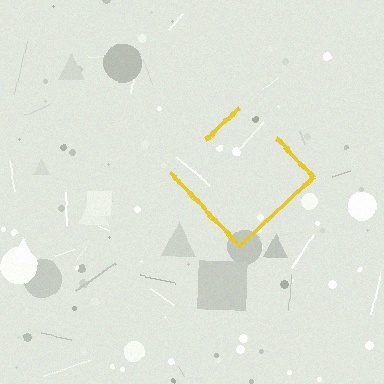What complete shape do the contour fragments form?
The contour fragments form a diamond.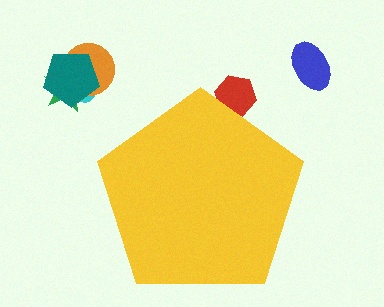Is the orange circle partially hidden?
No, the orange circle is fully visible.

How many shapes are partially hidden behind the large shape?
1 shape is partially hidden.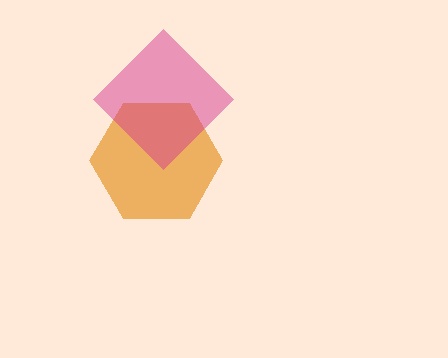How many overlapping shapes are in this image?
There are 2 overlapping shapes in the image.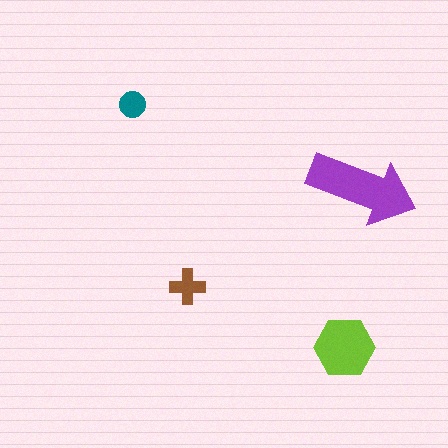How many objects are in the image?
There are 4 objects in the image.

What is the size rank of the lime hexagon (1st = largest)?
2nd.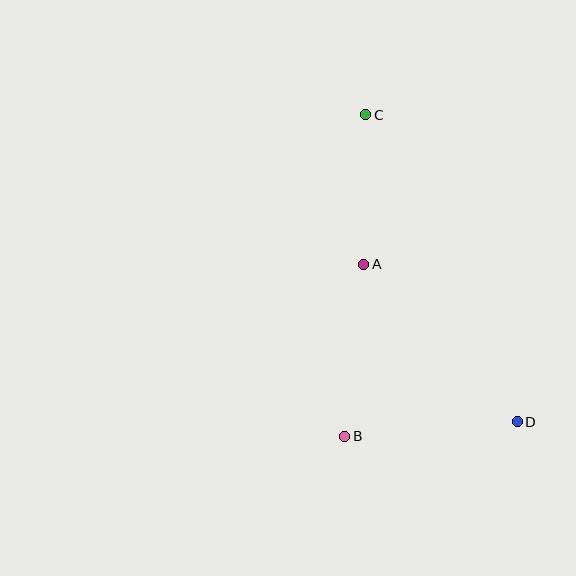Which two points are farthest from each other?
Points C and D are farthest from each other.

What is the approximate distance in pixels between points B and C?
The distance between B and C is approximately 322 pixels.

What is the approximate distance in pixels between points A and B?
The distance between A and B is approximately 173 pixels.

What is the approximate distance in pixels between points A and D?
The distance between A and D is approximately 220 pixels.